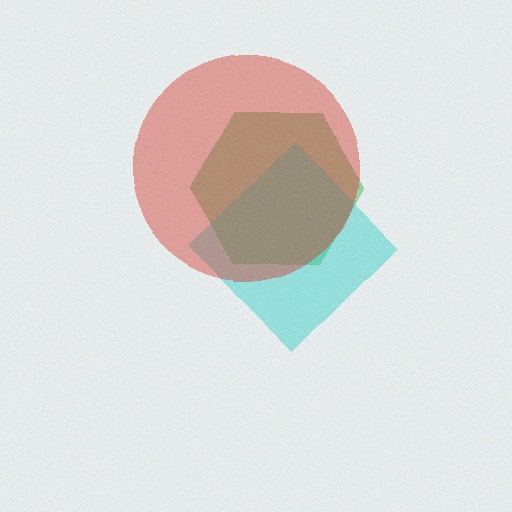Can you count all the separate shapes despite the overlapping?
Yes, there are 3 separate shapes.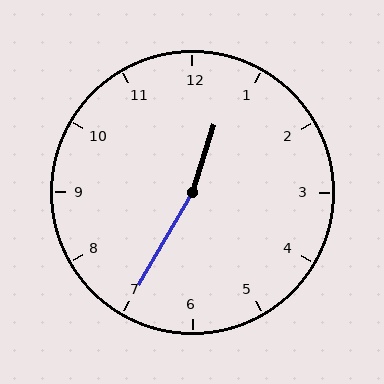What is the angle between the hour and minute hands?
Approximately 168 degrees.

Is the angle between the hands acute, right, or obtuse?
It is obtuse.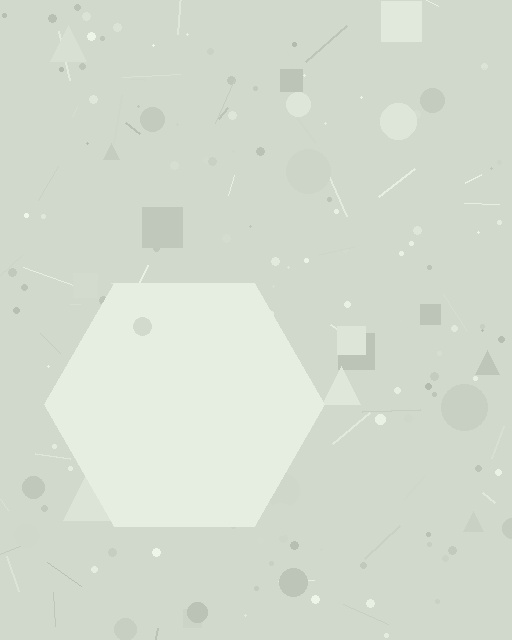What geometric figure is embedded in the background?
A hexagon is embedded in the background.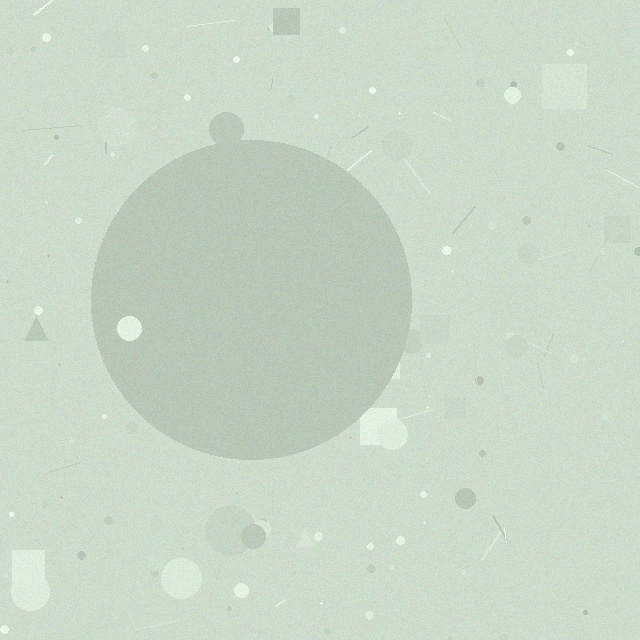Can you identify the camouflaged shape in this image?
The camouflaged shape is a circle.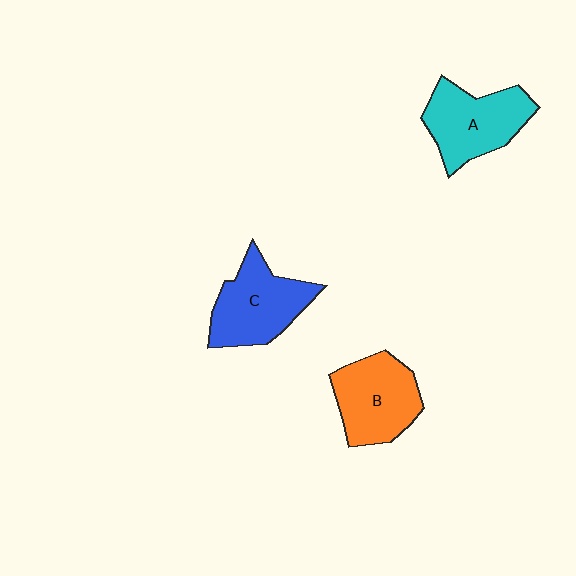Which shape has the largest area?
Shape C (blue).